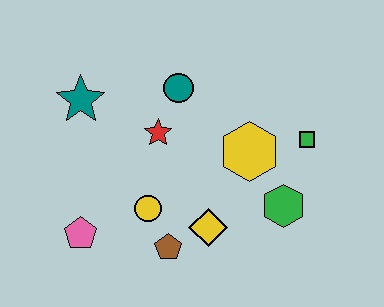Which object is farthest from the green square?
The pink pentagon is farthest from the green square.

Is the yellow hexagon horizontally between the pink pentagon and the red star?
No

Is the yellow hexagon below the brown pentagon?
No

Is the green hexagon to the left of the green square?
Yes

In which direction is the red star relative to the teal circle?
The red star is below the teal circle.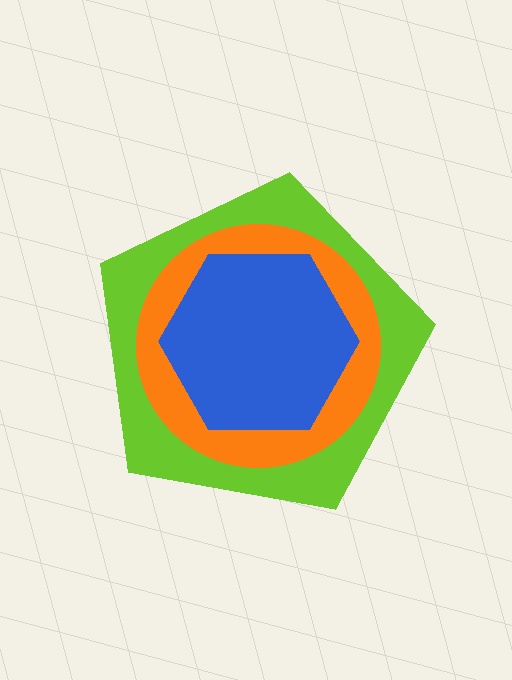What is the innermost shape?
The blue hexagon.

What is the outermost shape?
The lime pentagon.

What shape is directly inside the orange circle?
The blue hexagon.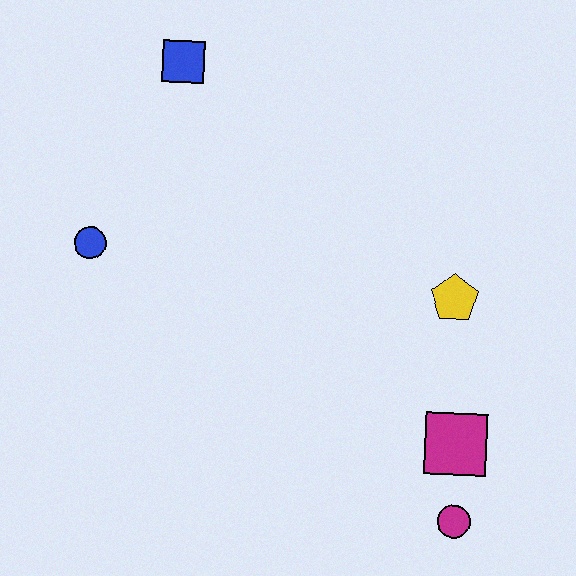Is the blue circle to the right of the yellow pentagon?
No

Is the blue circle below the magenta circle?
No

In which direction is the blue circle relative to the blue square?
The blue circle is below the blue square.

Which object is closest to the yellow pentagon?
The magenta square is closest to the yellow pentagon.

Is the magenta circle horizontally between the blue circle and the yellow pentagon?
No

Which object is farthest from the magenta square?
The blue square is farthest from the magenta square.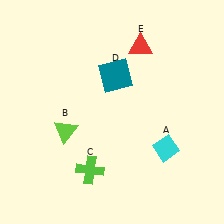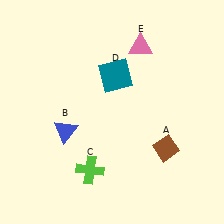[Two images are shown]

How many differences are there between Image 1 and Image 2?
There are 3 differences between the two images.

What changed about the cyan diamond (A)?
In Image 1, A is cyan. In Image 2, it changed to brown.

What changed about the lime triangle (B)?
In Image 1, B is lime. In Image 2, it changed to blue.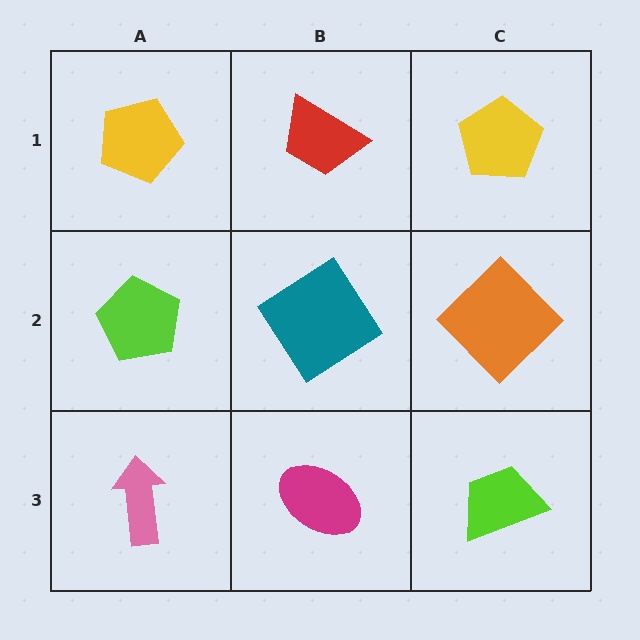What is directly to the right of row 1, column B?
A yellow pentagon.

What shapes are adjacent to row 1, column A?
A lime pentagon (row 2, column A), a red trapezoid (row 1, column B).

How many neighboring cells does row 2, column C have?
3.